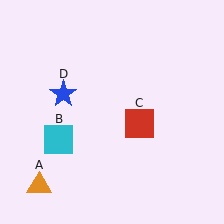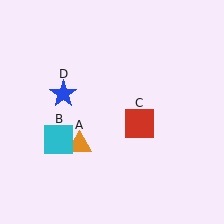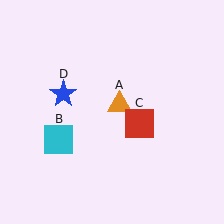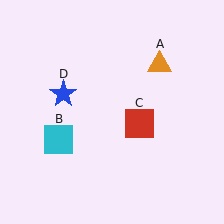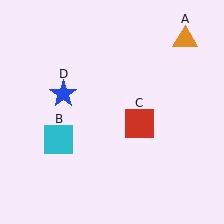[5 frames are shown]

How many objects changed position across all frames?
1 object changed position: orange triangle (object A).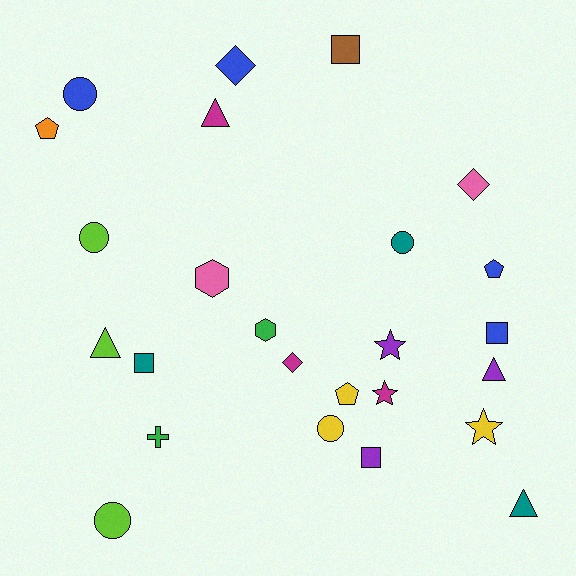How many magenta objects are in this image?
There are 3 magenta objects.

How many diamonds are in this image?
There are 3 diamonds.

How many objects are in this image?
There are 25 objects.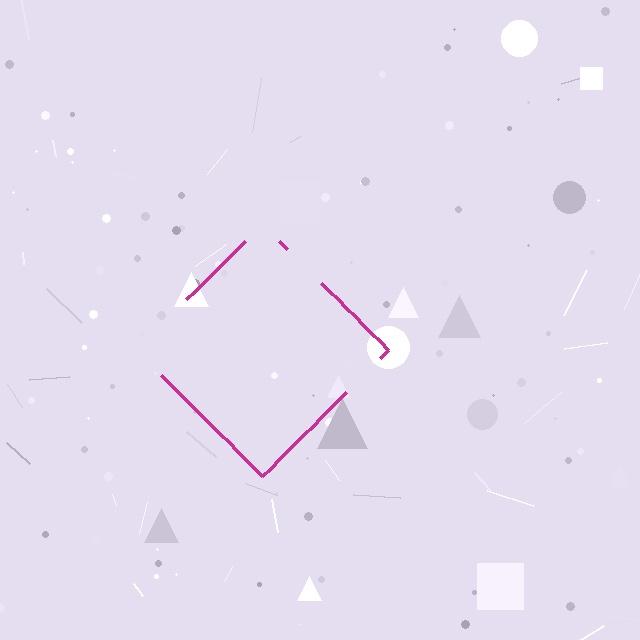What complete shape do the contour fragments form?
The contour fragments form a diamond.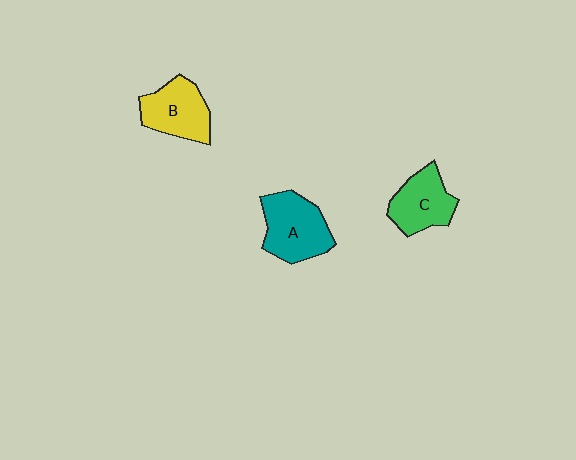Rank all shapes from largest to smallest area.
From largest to smallest: A (teal), B (yellow), C (green).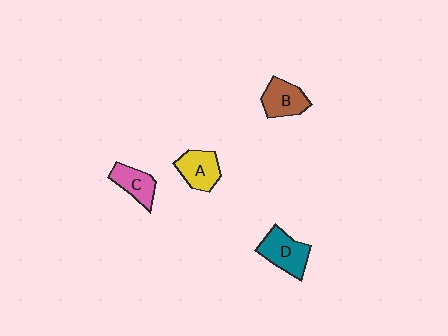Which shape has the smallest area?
Shape C (pink).